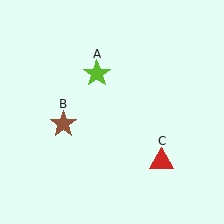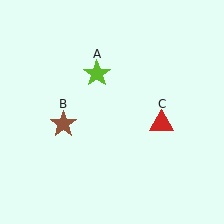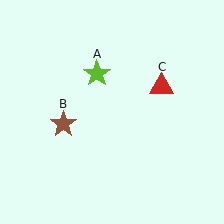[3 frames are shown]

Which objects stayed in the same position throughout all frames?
Lime star (object A) and brown star (object B) remained stationary.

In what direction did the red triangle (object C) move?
The red triangle (object C) moved up.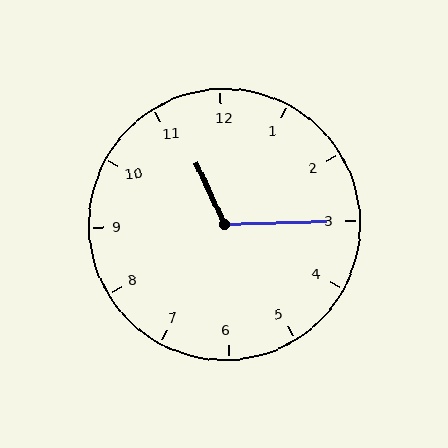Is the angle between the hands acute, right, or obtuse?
It is obtuse.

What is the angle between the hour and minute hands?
Approximately 112 degrees.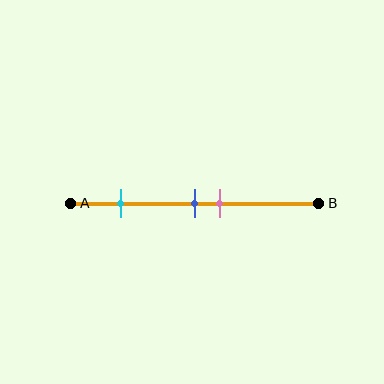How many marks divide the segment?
There are 3 marks dividing the segment.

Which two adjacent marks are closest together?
The blue and pink marks are the closest adjacent pair.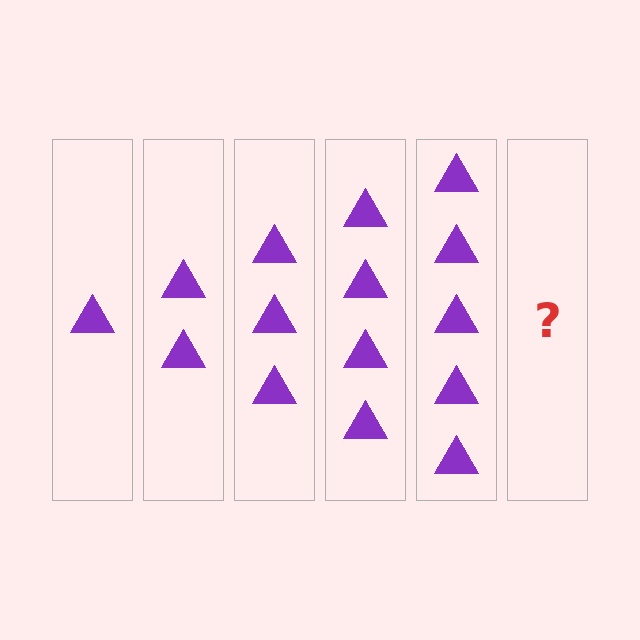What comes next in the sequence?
The next element should be 6 triangles.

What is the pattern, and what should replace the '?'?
The pattern is that each step adds one more triangle. The '?' should be 6 triangles.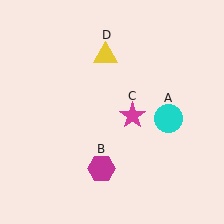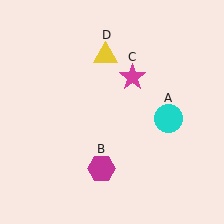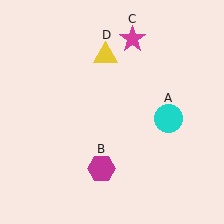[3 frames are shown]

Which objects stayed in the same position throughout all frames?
Cyan circle (object A) and magenta hexagon (object B) and yellow triangle (object D) remained stationary.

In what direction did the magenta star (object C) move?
The magenta star (object C) moved up.